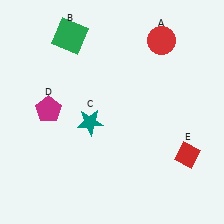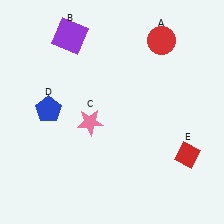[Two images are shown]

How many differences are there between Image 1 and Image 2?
There are 3 differences between the two images.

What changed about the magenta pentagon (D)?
In Image 1, D is magenta. In Image 2, it changed to blue.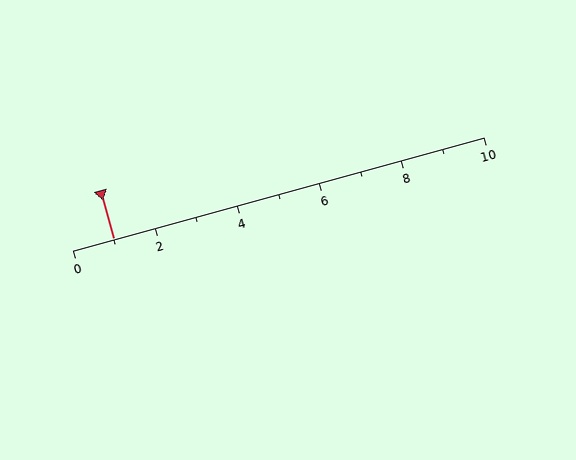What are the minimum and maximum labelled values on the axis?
The axis runs from 0 to 10.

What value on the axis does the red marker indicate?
The marker indicates approximately 1.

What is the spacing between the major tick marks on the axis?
The major ticks are spaced 2 apart.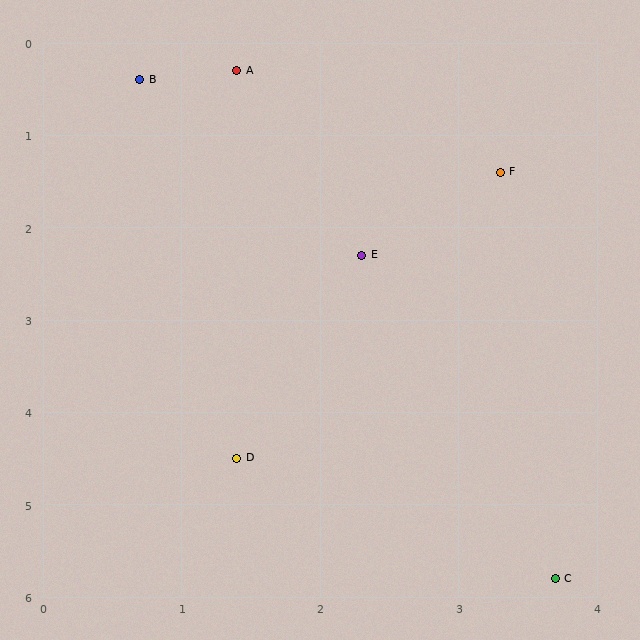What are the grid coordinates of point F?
Point F is at approximately (3.3, 1.4).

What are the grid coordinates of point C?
Point C is at approximately (3.7, 5.8).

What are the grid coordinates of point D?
Point D is at approximately (1.4, 4.5).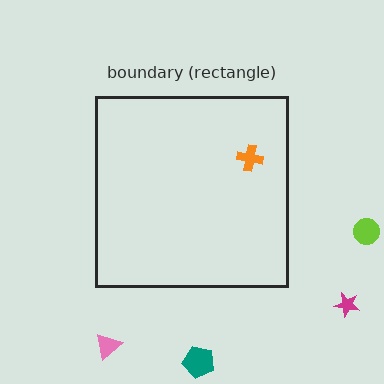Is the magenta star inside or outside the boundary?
Outside.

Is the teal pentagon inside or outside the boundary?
Outside.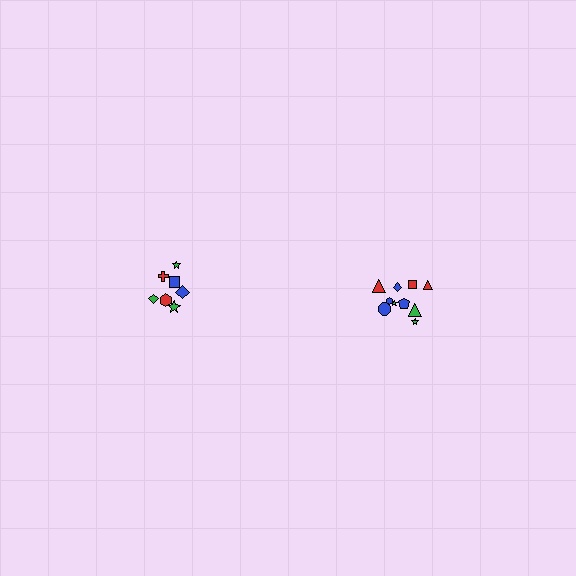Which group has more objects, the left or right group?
The right group.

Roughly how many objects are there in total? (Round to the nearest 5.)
Roughly 15 objects in total.